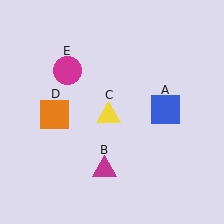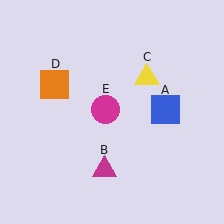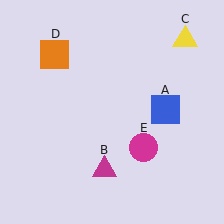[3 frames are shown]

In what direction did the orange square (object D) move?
The orange square (object D) moved up.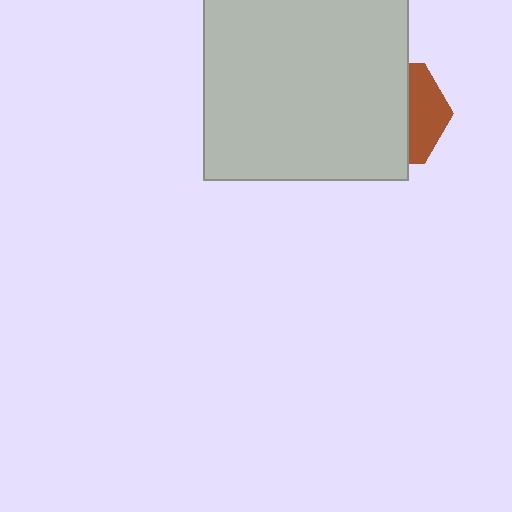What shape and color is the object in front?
The object in front is a light gray square.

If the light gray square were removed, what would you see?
You would see the complete brown hexagon.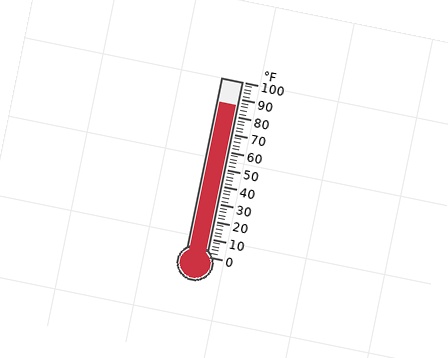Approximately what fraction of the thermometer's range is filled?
The thermometer is filled to approximately 85% of its range.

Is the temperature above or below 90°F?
The temperature is below 90°F.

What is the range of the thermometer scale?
The thermometer scale ranges from 0°F to 100°F.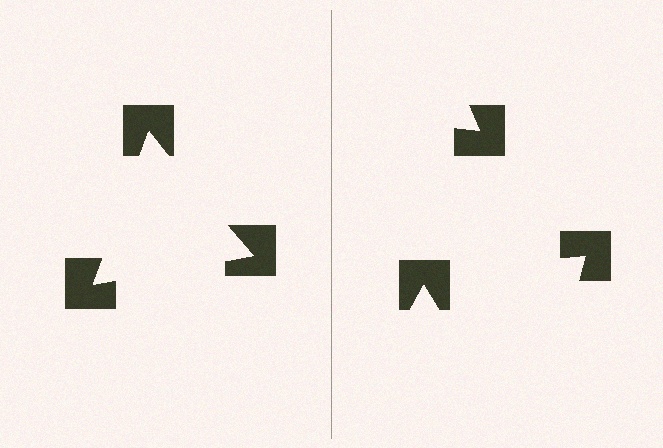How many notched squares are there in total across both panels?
6 — 3 on each side.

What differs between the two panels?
The notched squares are positioned identically on both sides; only the wedge orientations differ. On the left they align to a triangle; on the right they are misaligned.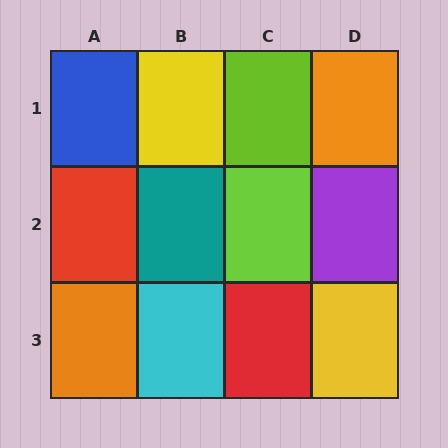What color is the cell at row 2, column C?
Lime.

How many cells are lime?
2 cells are lime.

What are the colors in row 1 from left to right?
Blue, yellow, lime, orange.